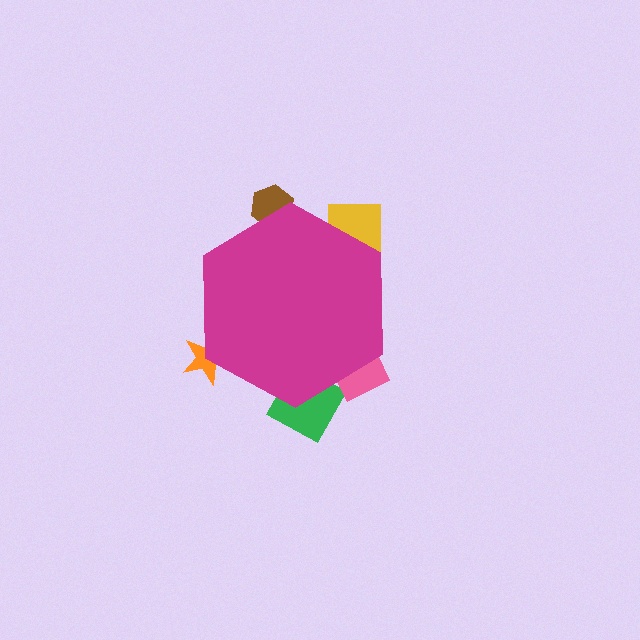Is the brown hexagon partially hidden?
Yes, the brown hexagon is partially hidden behind the magenta hexagon.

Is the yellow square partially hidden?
Yes, the yellow square is partially hidden behind the magenta hexagon.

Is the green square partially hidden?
Yes, the green square is partially hidden behind the magenta hexagon.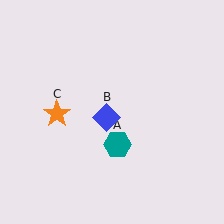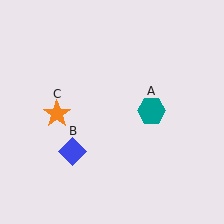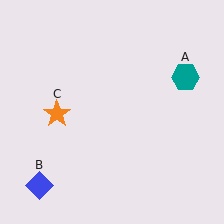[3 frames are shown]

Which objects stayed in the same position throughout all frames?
Orange star (object C) remained stationary.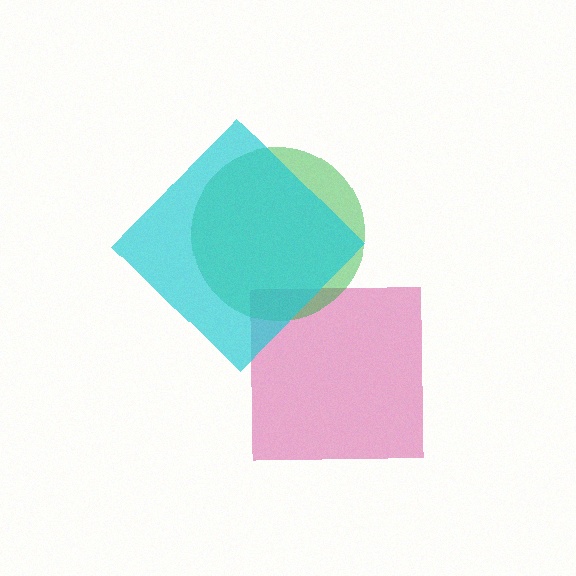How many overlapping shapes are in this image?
There are 3 overlapping shapes in the image.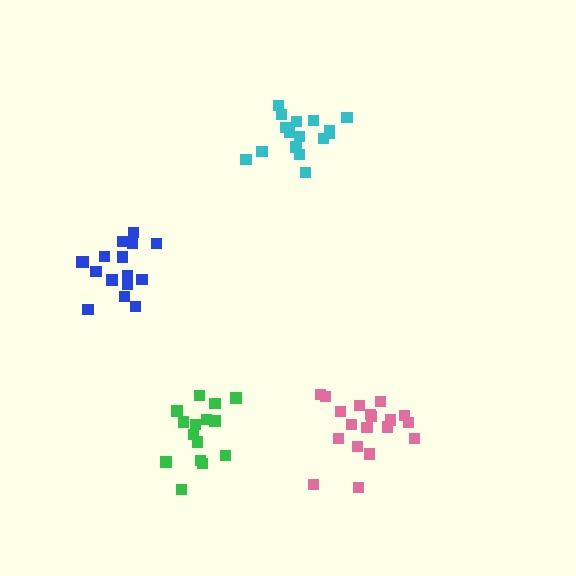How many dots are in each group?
Group 1: 19 dots, Group 2: 16 dots, Group 3: 16 dots, Group 4: 16 dots (67 total).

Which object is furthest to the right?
The pink cluster is rightmost.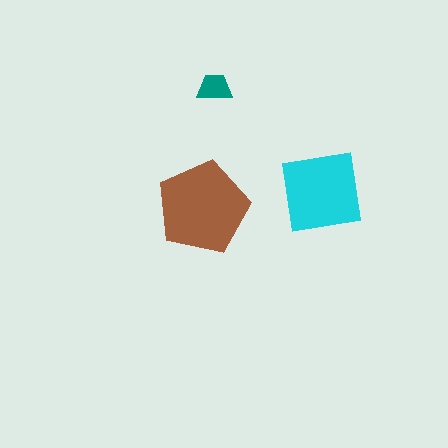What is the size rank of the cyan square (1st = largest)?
2nd.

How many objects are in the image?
There are 3 objects in the image.